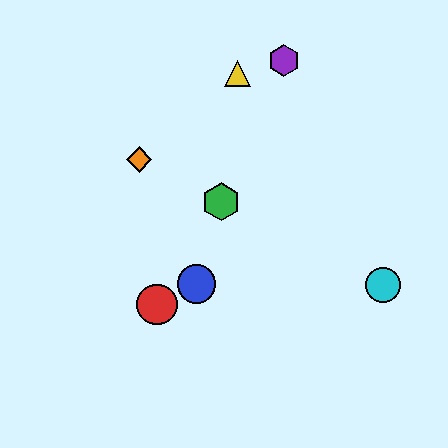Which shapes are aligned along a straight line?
The green hexagon, the orange diamond, the cyan circle are aligned along a straight line.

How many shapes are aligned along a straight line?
3 shapes (the green hexagon, the orange diamond, the cyan circle) are aligned along a straight line.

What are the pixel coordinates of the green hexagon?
The green hexagon is at (221, 202).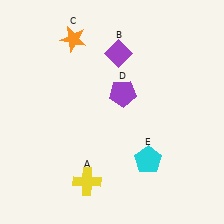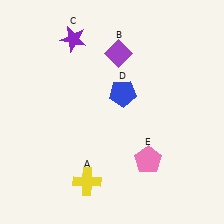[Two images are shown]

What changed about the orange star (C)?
In Image 1, C is orange. In Image 2, it changed to purple.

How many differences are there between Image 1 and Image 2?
There are 3 differences between the two images.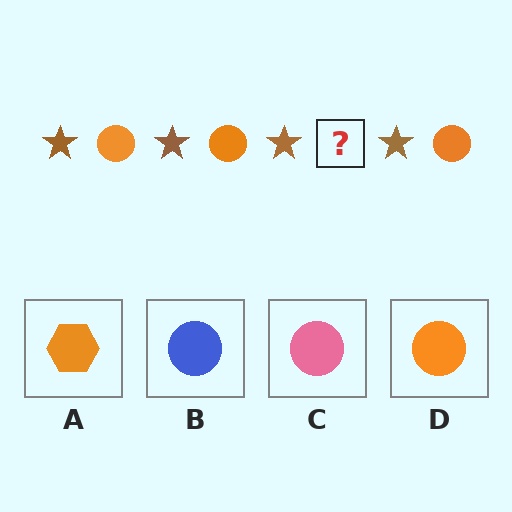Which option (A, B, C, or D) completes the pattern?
D.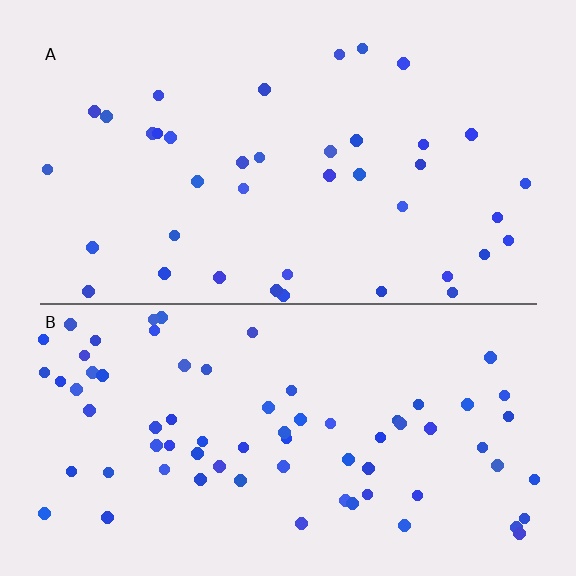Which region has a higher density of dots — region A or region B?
B (the bottom).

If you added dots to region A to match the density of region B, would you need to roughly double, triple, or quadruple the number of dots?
Approximately double.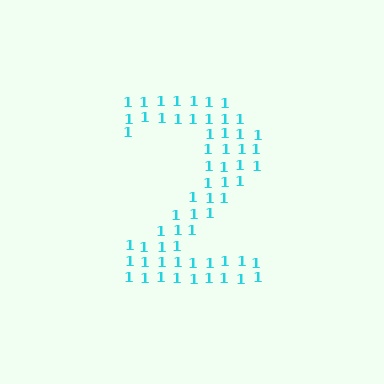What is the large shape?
The large shape is the digit 2.